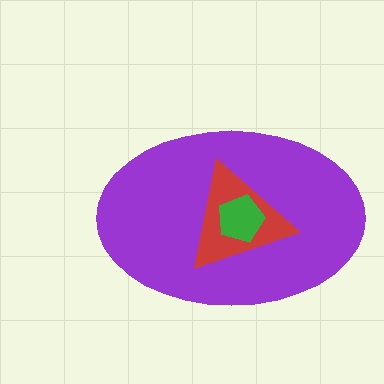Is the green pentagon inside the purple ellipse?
Yes.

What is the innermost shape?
The green pentagon.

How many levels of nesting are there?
3.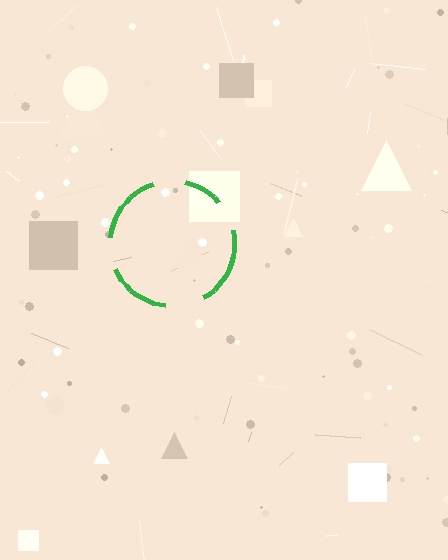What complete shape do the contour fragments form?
The contour fragments form a circle.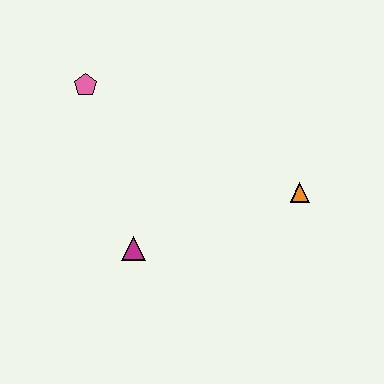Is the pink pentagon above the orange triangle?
Yes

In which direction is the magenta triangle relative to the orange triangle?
The magenta triangle is to the left of the orange triangle.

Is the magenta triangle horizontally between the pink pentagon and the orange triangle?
Yes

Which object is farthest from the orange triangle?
The pink pentagon is farthest from the orange triangle.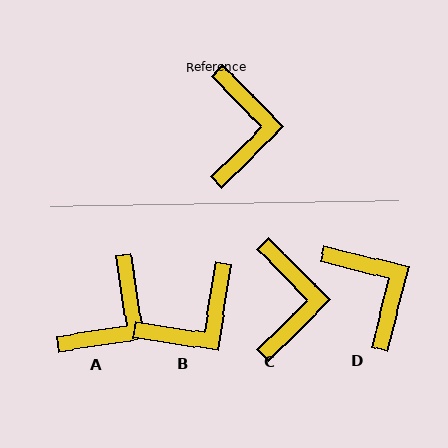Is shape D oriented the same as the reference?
No, it is off by about 31 degrees.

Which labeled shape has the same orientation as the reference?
C.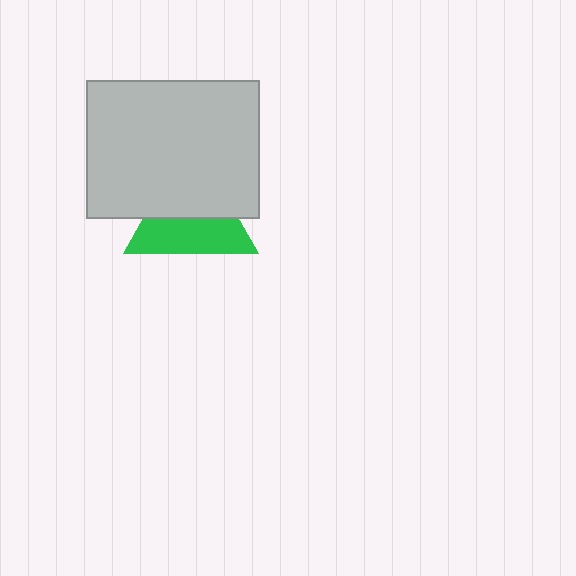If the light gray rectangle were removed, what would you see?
You would see the complete green triangle.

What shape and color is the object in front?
The object in front is a light gray rectangle.